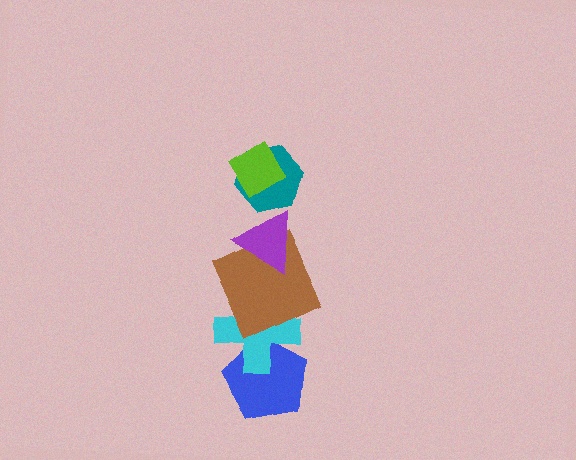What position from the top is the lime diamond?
The lime diamond is 1st from the top.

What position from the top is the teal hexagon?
The teal hexagon is 2nd from the top.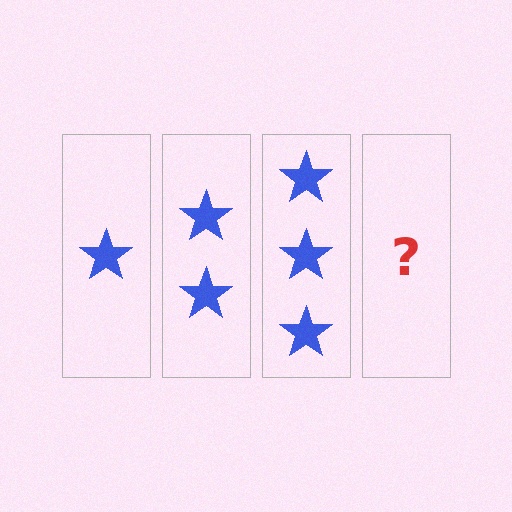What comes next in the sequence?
The next element should be 4 stars.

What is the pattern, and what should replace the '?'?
The pattern is that each step adds one more star. The '?' should be 4 stars.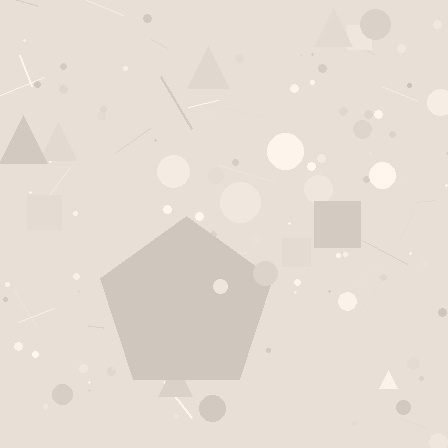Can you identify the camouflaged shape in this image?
The camouflaged shape is a pentagon.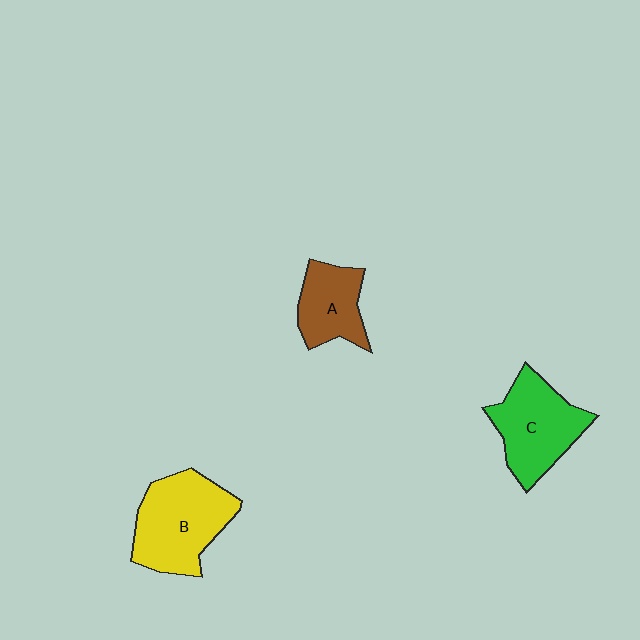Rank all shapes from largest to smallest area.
From largest to smallest: B (yellow), C (green), A (brown).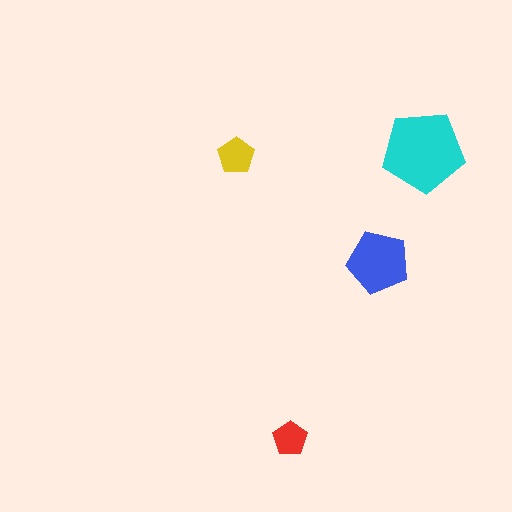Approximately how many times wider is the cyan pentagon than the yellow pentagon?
About 2.5 times wider.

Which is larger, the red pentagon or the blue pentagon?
The blue one.